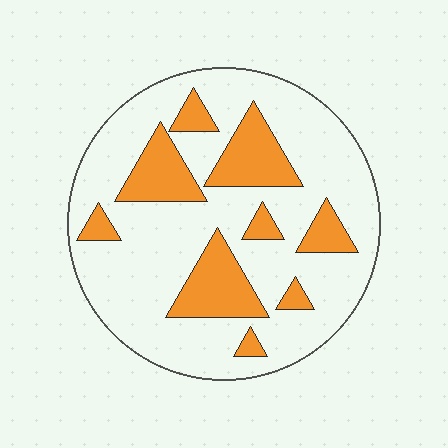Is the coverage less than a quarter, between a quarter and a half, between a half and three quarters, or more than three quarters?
Less than a quarter.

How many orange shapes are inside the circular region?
9.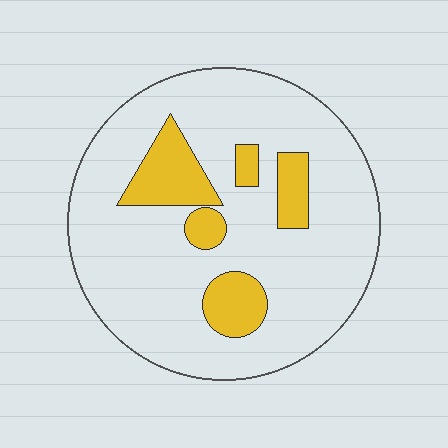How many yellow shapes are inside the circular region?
5.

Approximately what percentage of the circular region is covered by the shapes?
Approximately 15%.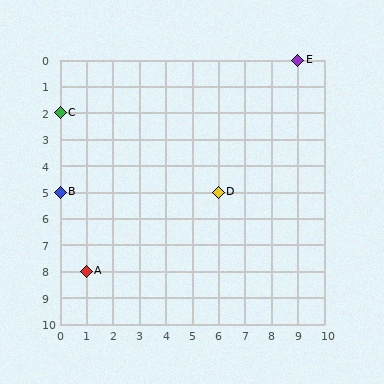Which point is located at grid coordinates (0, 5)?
Point B is at (0, 5).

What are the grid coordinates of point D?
Point D is at grid coordinates (6, 5).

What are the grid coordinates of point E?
Point E is at grid coordinates (9, 0).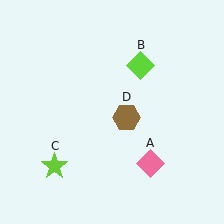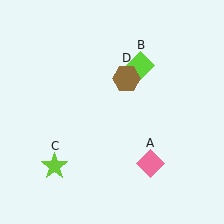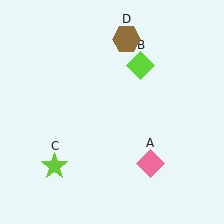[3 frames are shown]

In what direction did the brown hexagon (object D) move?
The brown hexagon (object D) moved up.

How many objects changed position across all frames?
1 object changed position: brown hexagon (object D).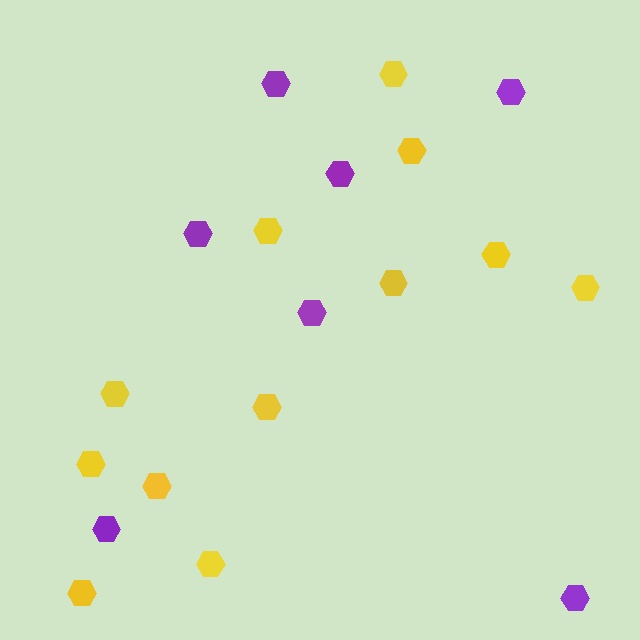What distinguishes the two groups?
There are 2 groups: one group of yellow hexagons (12) and one group of purple hexagons (7).